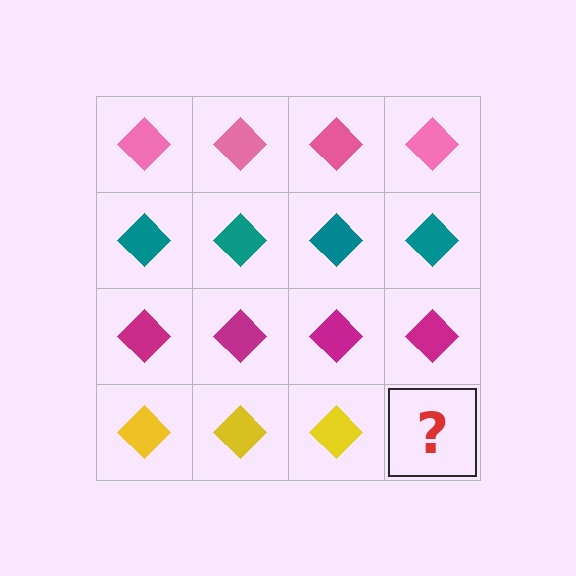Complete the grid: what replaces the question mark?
The question mark should be replaced with a yellow diamond.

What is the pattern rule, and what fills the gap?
The rule is that each row has a consistent color. The gap should be filled with a yellow diamond.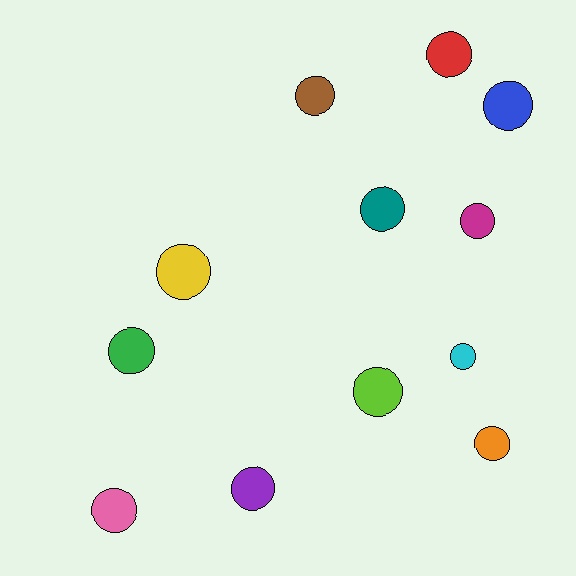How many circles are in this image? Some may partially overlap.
There are 12 circles.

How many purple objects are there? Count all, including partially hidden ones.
There is 1 purple object.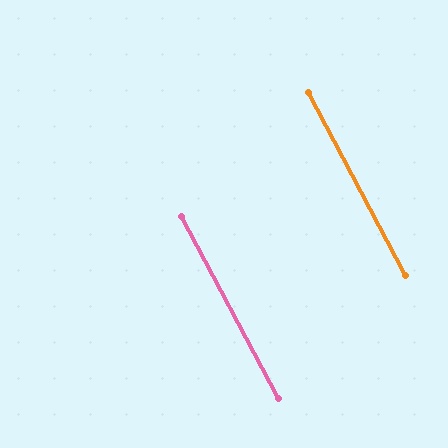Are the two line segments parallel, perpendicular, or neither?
Parallel — their directions differ by only 0.1°.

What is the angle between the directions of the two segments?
Approximately 0 degrees.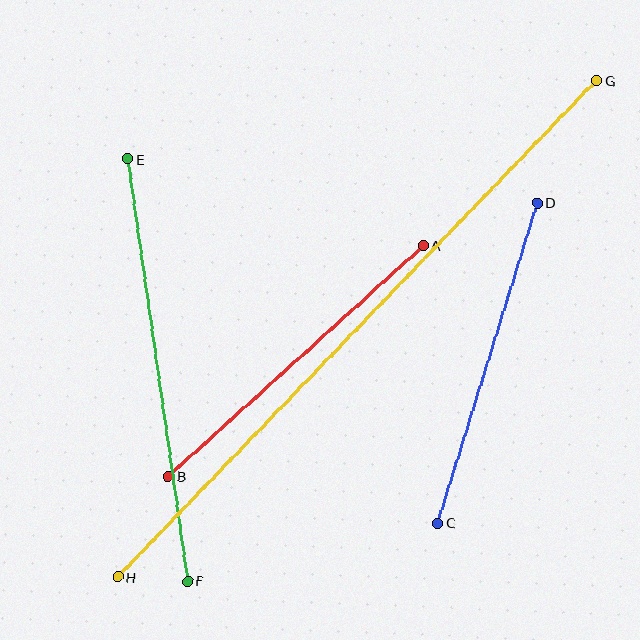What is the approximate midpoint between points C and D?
The midpoint is at approximately (487, 363) pixels.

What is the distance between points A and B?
The distance is approximately 344 pixels.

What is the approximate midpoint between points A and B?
The midpoint is at approximately (296, 361) pixels.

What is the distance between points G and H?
The distance is approximately 690 pixels.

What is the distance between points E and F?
The distance is approximately 427 pixels.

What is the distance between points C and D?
The distance is approximately 335 pixels.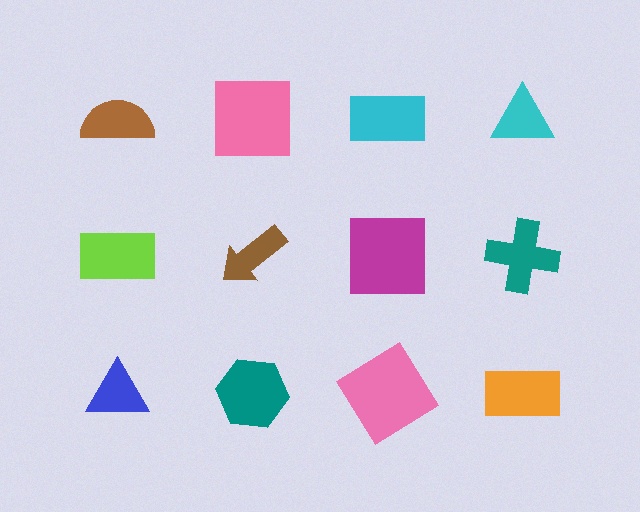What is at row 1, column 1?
A brown semicircle.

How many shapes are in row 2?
4 shapes.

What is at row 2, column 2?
A brown arrow.